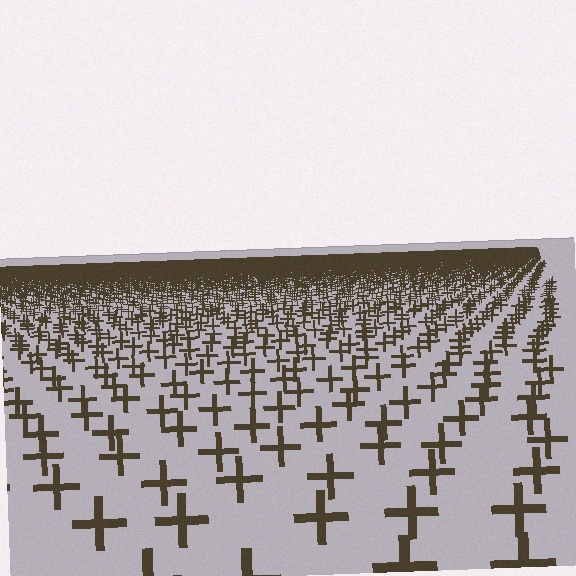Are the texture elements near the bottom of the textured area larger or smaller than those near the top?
Larger. Near the bottom, elements are closer to the viewer and appear at a bigger on-screen size.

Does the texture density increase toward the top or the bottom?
Density increases toward the top.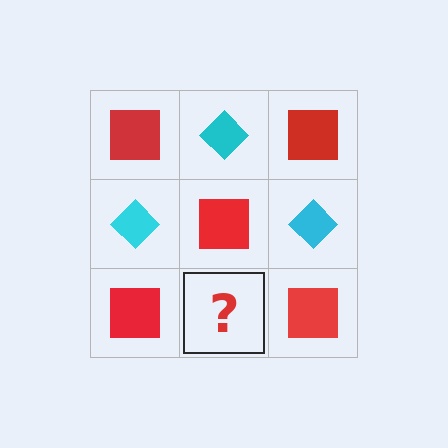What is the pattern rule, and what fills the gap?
The rule is that it alternates red square and cyan diamond in a checkerboard pattern. The gap should be filled with a cyan diamond.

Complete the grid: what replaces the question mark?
The question mark should be replaced with a cyan diamond.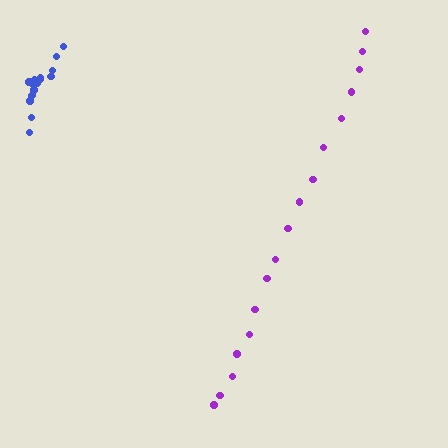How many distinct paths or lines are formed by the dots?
There are 2 distinct paths.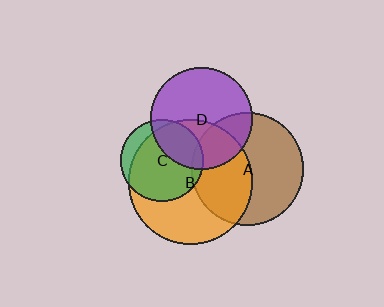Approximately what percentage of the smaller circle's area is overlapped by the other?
Approximately 45%.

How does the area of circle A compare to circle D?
Approximately 1.2 times.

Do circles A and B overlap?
Yes.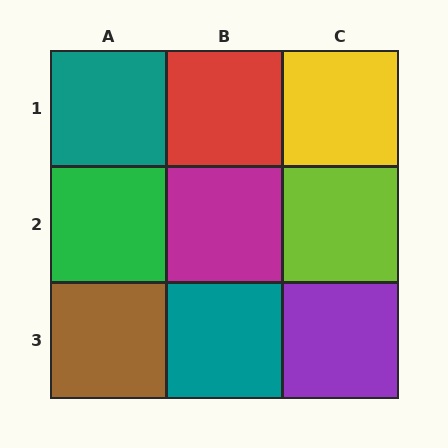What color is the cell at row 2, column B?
Magenta.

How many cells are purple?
1 cell is purple.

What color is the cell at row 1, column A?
Teal.